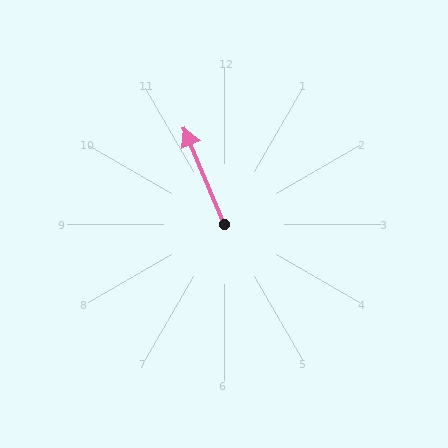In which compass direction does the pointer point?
Northwest.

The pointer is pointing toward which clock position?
Roughly 11 o'clock.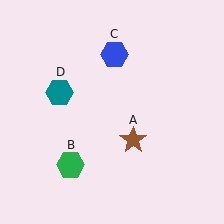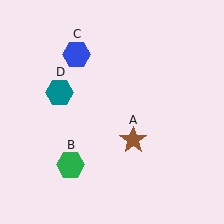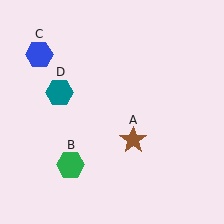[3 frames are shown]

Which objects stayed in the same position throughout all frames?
Brown star (object A) and green hexagon (object B) and teal hexagon (object D) remained stationary.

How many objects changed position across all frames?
1 object changed position: blue hexagon (object C).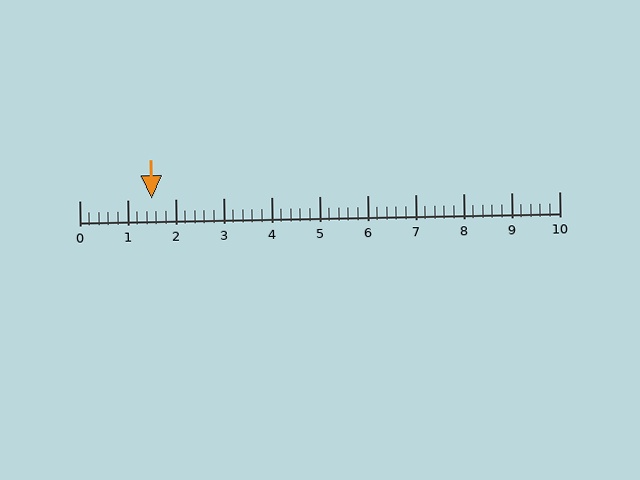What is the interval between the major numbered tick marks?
The major tick marks are spaced 1 units apart.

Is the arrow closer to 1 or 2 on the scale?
The arrow is closer to 2.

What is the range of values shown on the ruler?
The ruler shows values from 0 to 10.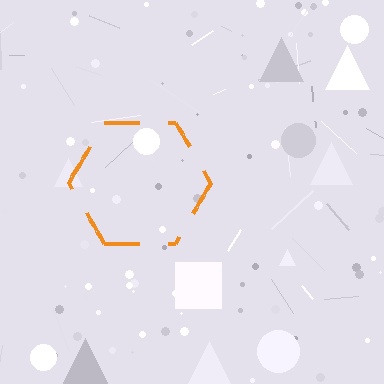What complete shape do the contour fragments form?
The contour fragments form a hexagon.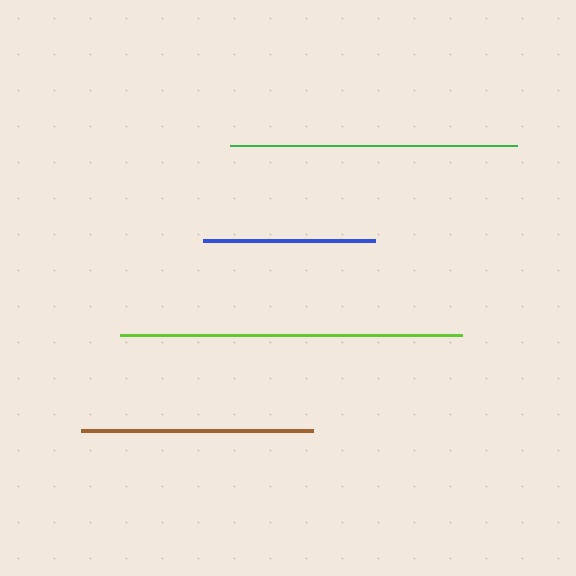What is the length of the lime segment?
The lime segment is approximately 342 pixels long.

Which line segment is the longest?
The lime line is the longest at approximately 342 pixels.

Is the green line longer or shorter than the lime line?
The lime line is longer than the green line.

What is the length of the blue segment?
The blue segment is approximately 171 pixels long.